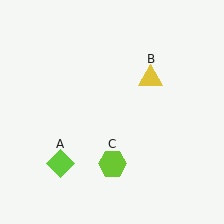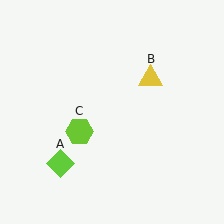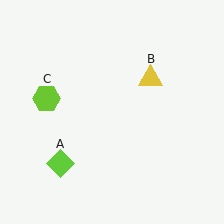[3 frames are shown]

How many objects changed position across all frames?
1 object changed position: lime hexagon (object C).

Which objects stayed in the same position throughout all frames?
Lime diamond (object A) and yellow triangle (object B) remained stationary.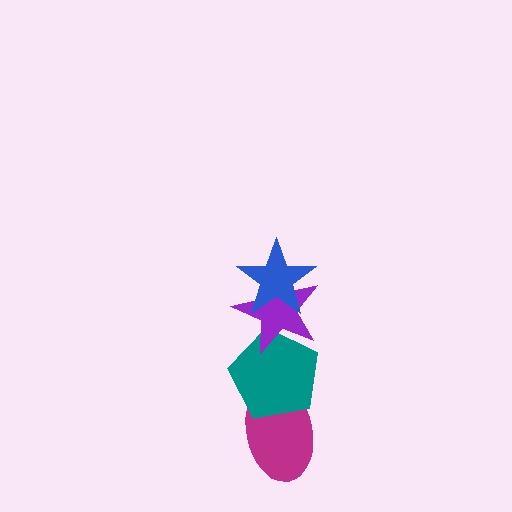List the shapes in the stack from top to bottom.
From top to bottom: the blue star, the purple star, the teal pentagon, the magenta ellipse.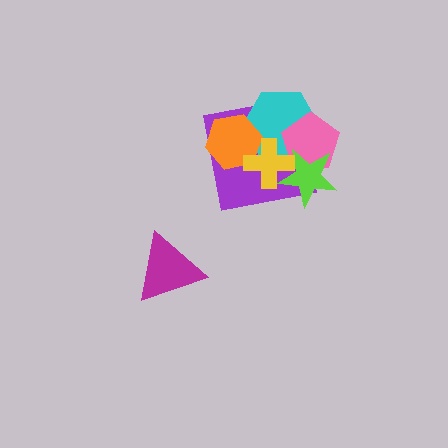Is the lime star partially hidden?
Yes, it is partially covered by another shape.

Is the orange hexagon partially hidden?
Yes, it is partially covered by another shape.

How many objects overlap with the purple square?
5 objects overlap with the purple square.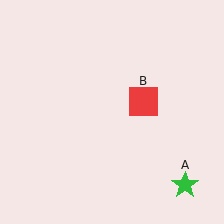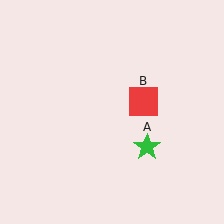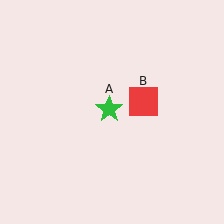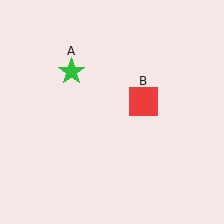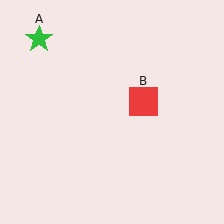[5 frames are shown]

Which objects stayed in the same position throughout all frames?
Red square (object B) remained stationary.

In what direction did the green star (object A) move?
The green star (object A) moved up and to the left.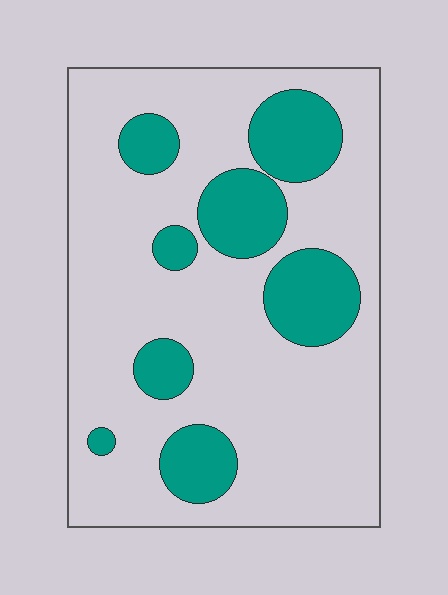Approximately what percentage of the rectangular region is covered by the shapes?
Approximately 25%.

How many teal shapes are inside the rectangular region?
8.